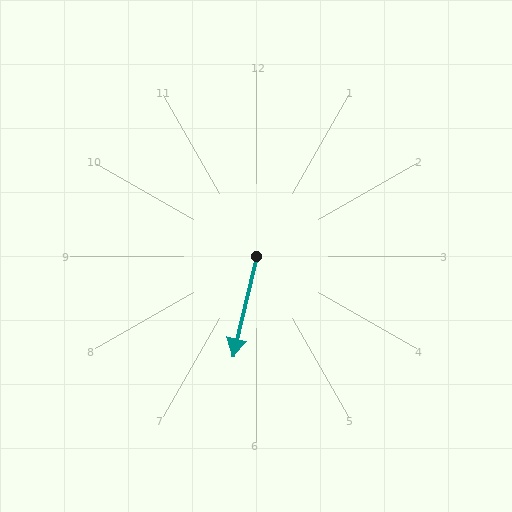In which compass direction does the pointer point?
South.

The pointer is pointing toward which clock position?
Roughly 6 o'clock.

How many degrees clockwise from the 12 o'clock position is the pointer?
Approximately 193 degrees.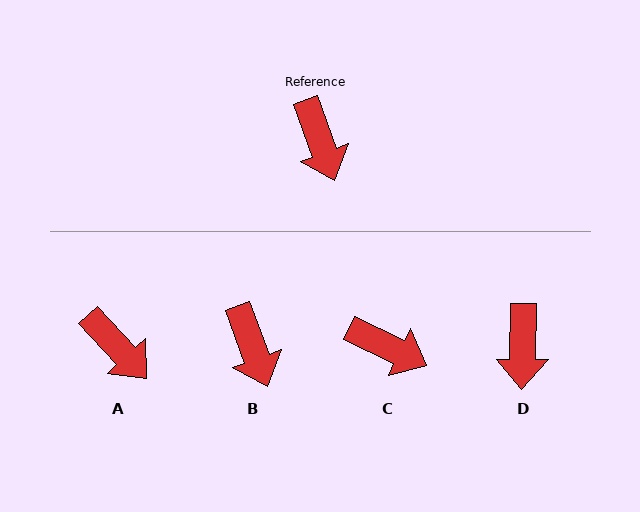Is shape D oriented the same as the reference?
No, it is off by about 21 degrees.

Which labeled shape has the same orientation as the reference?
B.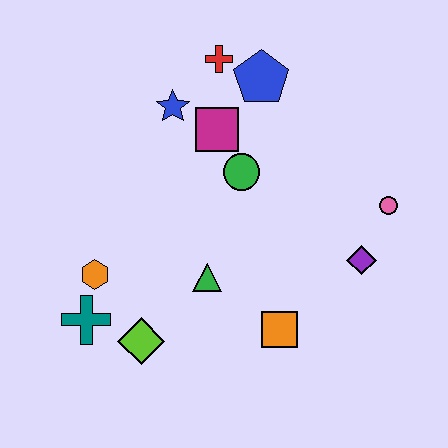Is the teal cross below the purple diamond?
Yes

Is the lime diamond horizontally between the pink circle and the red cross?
No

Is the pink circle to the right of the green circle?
Yes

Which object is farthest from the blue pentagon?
The teal cross is farthest from the blue pentagon.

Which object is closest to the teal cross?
The orange hexagon is closest to the teal cross.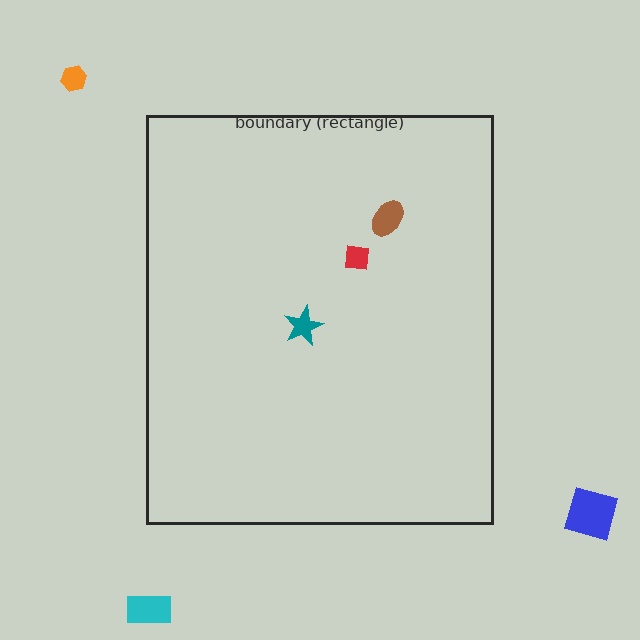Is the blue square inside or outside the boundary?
Outside.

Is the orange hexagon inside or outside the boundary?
Outside.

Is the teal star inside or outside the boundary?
Inside.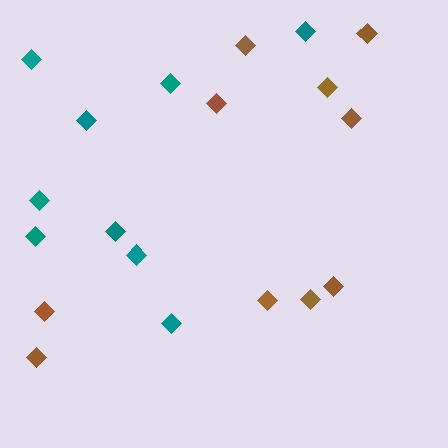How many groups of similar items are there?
There are 2 groups: one group of brown diamonds (10) and one group of teal diamonds (9).